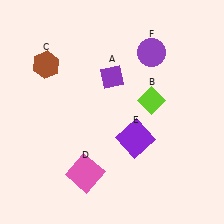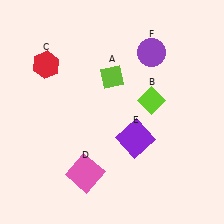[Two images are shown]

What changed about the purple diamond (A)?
In Image 1, A is purple. In Image 2, it changed to lime.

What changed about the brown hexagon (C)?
In Image 1, C is brown. In Image 2, it changed to red.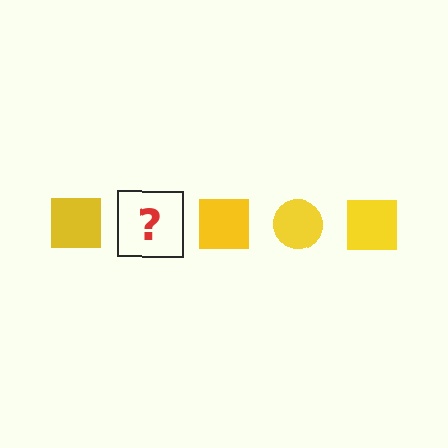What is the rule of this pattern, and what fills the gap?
The rule is that the pattern cycles through square, circle shapes in yellow. The gap should be filled with a yellow circle.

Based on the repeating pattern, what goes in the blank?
The blank should be a yellow circle.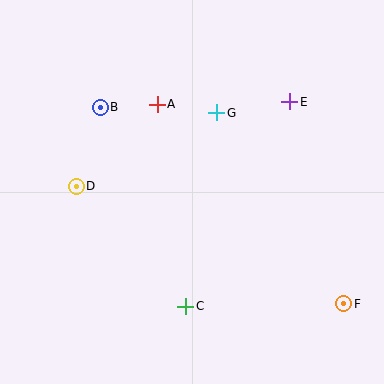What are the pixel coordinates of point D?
Point D is at (76, 186).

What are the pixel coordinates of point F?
Point F is at (344, 304).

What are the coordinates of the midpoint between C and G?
The midpoint between C and G is at (201, 210).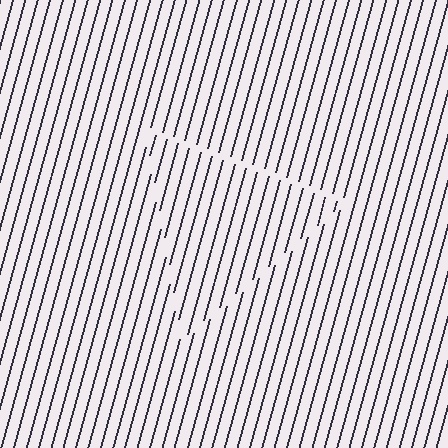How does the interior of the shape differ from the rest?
The interior of the shape contains the same grating, shifted by half a period — the contour is defined by the phase discontinuity where line-ends from the inner and outer gratings abut.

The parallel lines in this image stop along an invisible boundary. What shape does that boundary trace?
An illusory triangle. The interior of the shape contains the same grating, shifted by half a period — the contour is defined by the phase discontinuity where line-ends from the inner and outer gratings abut.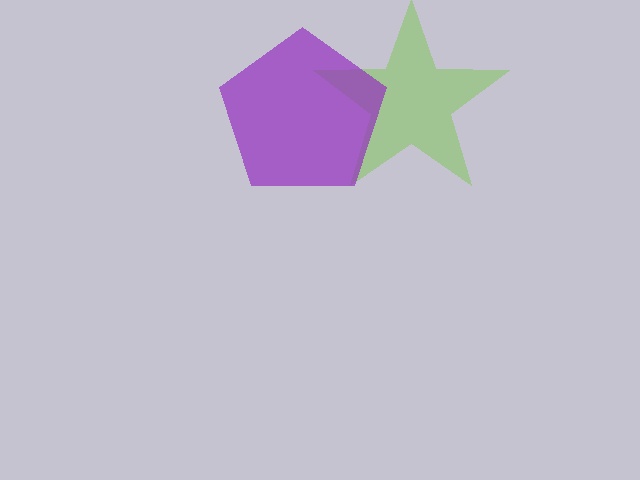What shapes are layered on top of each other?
The layered shapes are: a lime star, a purple pentagon.